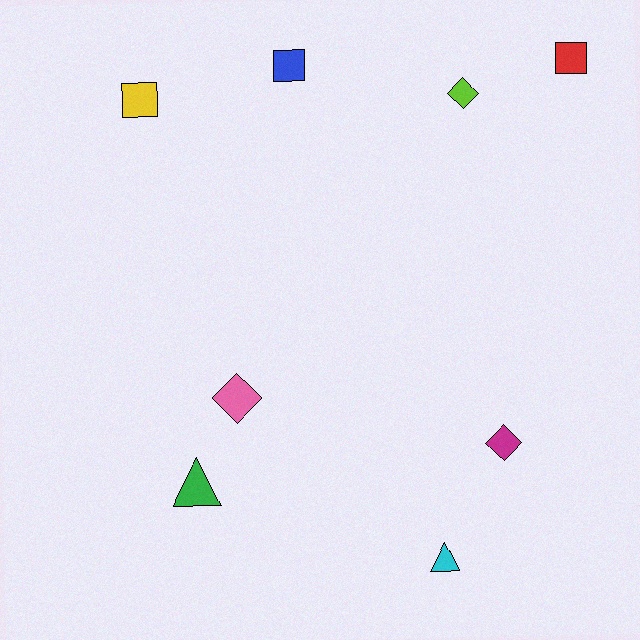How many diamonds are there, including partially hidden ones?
There are 3 diamonds.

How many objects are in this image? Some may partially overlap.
There are 8 objects.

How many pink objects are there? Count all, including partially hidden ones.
There is 1 pink object.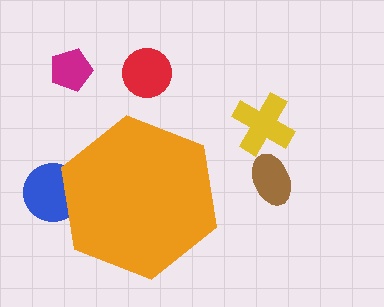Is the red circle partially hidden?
No, the red circle is fully visible.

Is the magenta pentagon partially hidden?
No, the magenta pentagon is fully visible.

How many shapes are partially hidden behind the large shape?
1 shape is partially hidden.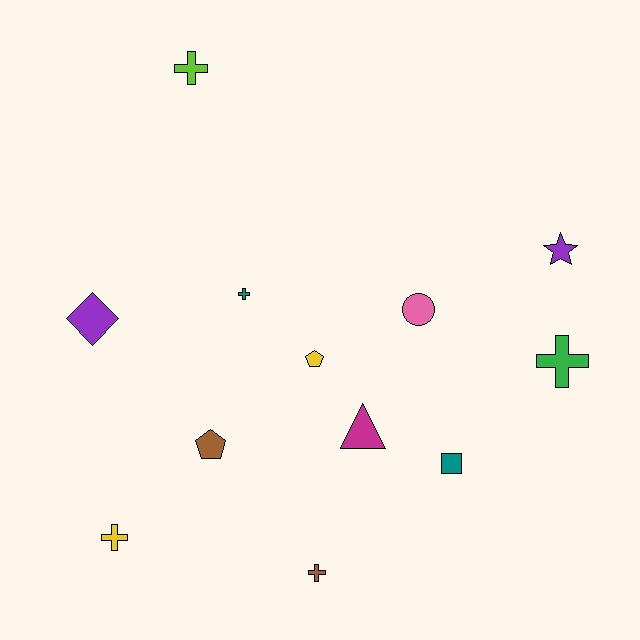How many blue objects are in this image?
There are no blue objects.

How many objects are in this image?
There are 12 objects.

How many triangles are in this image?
There is 1 triangle.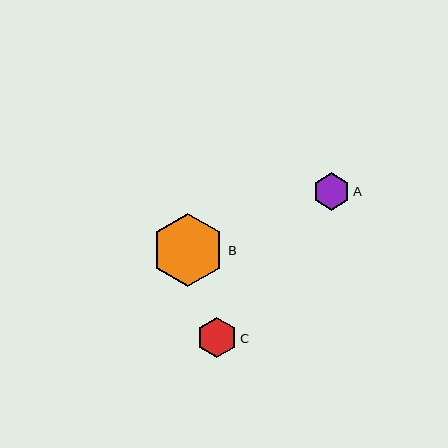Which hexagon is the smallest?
Hexagon A is the smallest with a size of approximately 37 pixels.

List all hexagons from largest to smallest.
From largest to smallest: B, C, A.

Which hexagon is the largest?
Hexagon B is the largest with a size of approximately 73 pixels.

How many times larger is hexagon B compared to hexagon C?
Hexagon B is approximately 1.8 times the size of hexagon C.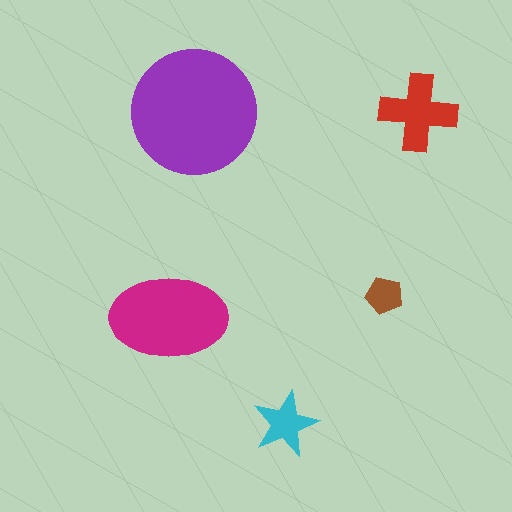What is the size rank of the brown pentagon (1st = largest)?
5th.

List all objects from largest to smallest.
The purple circle, the magenta ellipse, the red cross, the cyan star, the brown pentagon.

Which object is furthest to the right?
The red cross is rightmost.